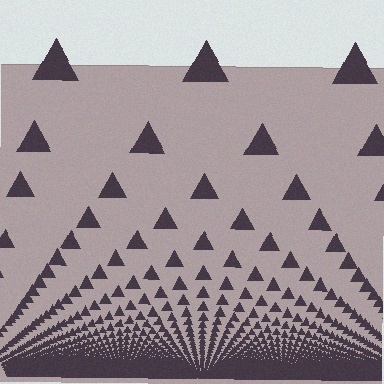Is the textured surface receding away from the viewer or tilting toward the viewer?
The surface appears to tilt toward the viewer. Texture elements get larger and sparser toward the top.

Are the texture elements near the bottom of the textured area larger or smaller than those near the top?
Smaller. The gradient is inverted — elements near the bottom are smaller and denser.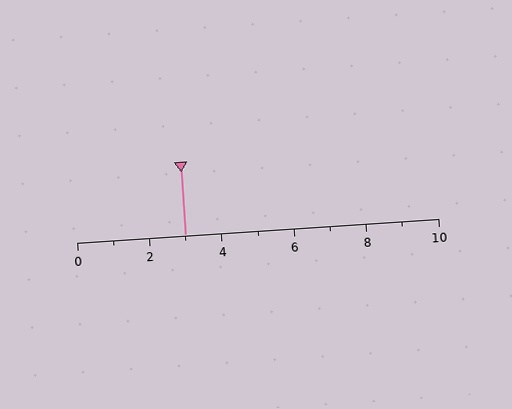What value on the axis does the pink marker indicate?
The marker indicates approximately 3.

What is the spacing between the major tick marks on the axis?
The major ticks are spaced 2 apart.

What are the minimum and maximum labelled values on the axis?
The axis runs from 0 to 10.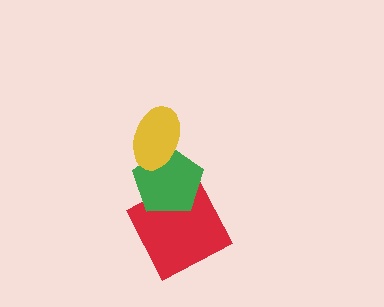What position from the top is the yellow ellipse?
The yellow ellipse is 1st from the top.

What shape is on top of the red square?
The green pentagon is on top of the red square.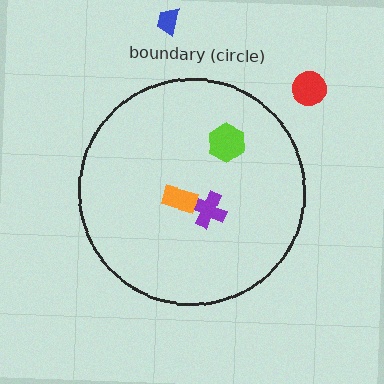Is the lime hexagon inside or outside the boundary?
Inside.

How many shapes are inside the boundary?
3 inside, 2 outside.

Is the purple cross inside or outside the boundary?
Inside.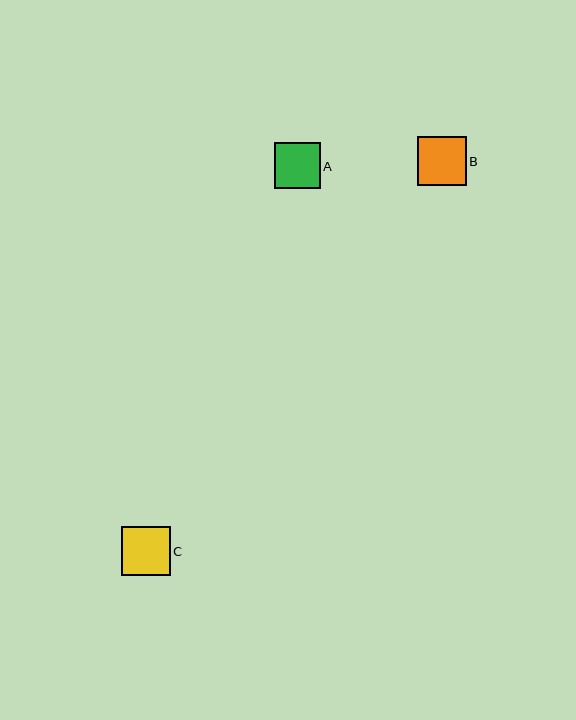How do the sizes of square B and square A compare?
Square B and square A are approximately the same size.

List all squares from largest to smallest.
From largest to smallest: C, B, A.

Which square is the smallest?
Square A is the smallest with a size of approximately 46 pixels.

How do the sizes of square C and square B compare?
Square C and square B are approximately the same size.